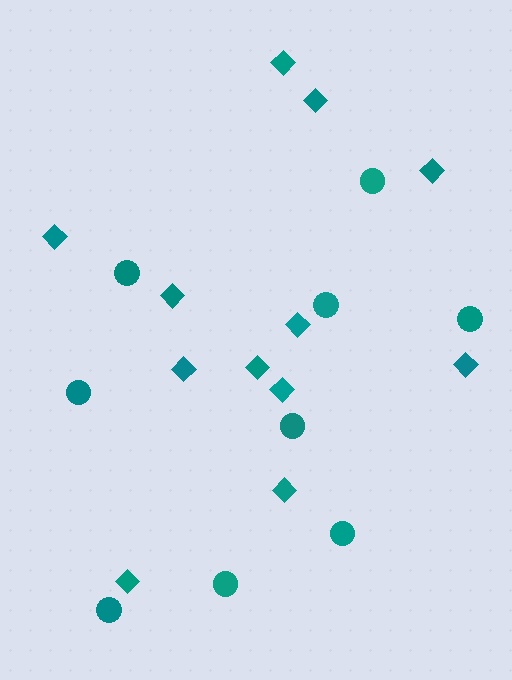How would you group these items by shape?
There are 2 groups: one group of circles (9) and one group of diamonds (12).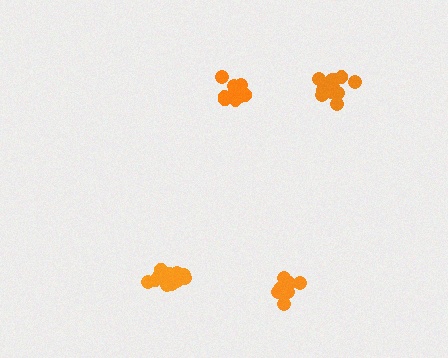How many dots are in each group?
Group 1: 11 dots, Group 2: 16 dots, Group 3: 10 dots, Group 4: 16 dots (53 total).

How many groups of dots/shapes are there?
There are 4 groups.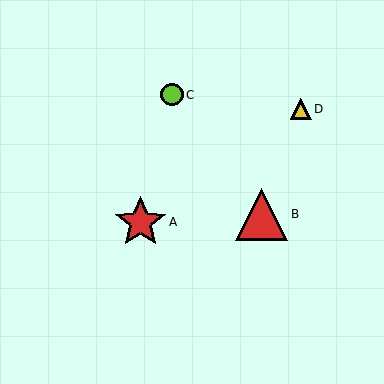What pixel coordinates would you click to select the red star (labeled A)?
Click at (140, 222) to select the red star A.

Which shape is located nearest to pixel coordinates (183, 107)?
The lime circle (labeled C) at (172, 95) is nearest to that location.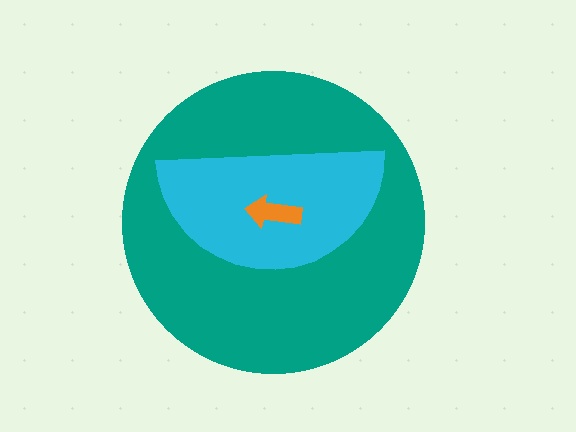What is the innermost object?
The orange arrow.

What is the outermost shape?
The teal circle.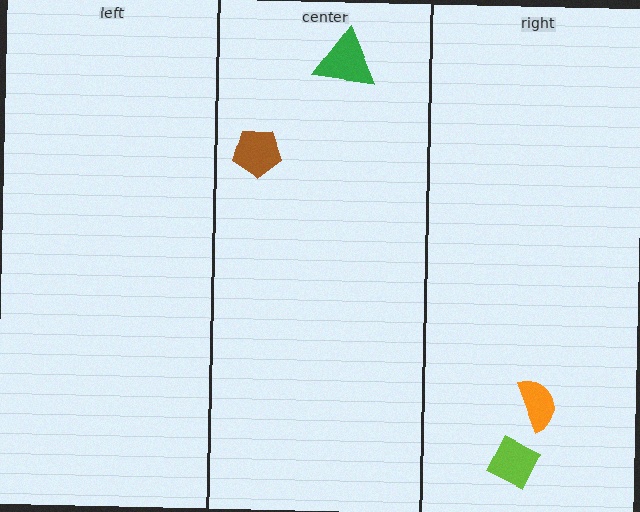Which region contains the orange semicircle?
The right region.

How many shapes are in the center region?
2.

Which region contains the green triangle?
The center region.